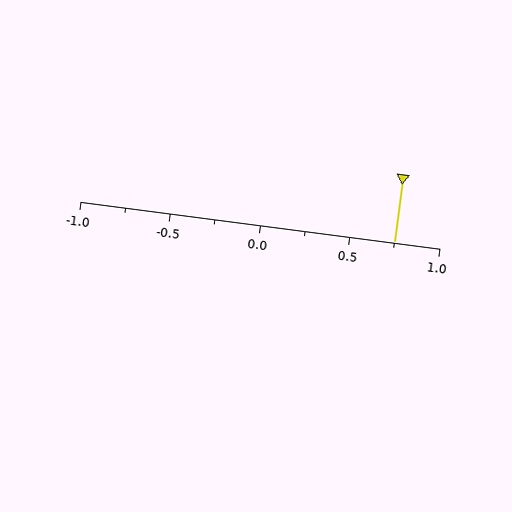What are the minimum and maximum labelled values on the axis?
The axis runs from -1.0 to 1.0.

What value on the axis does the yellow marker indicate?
The marker indicates approximately 0.75.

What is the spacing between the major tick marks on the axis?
The major ticks are spaced 0.5 apart.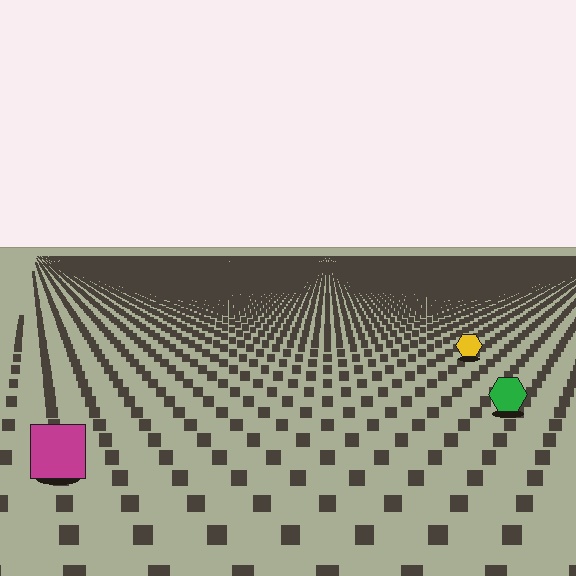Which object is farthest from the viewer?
The yellow hexagon is farthest from the viewer. It appears smaller and the ground texture around it is denser.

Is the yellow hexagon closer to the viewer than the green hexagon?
No. The green hexagon is closer — you can tell from the texture gradient: the ground texture is coarser near it.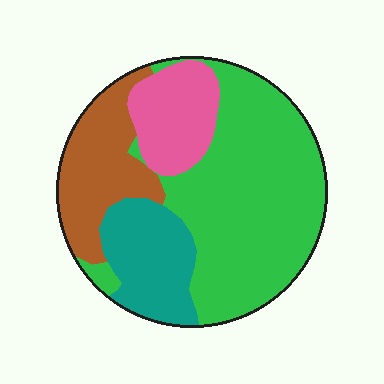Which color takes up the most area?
Green, at roughly 50%.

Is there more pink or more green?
Green.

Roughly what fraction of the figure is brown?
Brown covers 19% of the figure.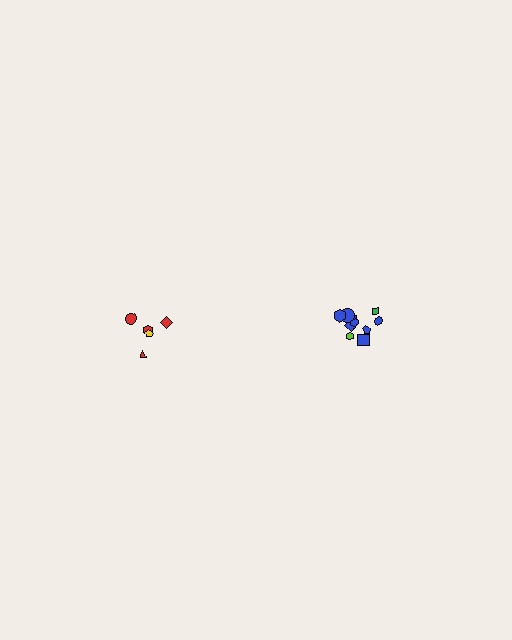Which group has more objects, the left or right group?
The right group.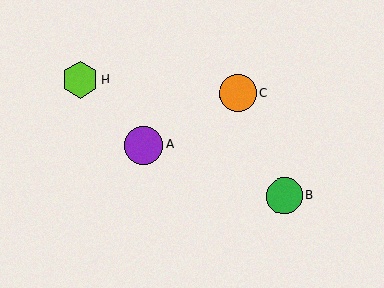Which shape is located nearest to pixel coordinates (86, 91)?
The lime hexagon (labeled H) at (80, 80) is nearest to that location.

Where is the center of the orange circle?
The center of the orange circle is at (238, 93).